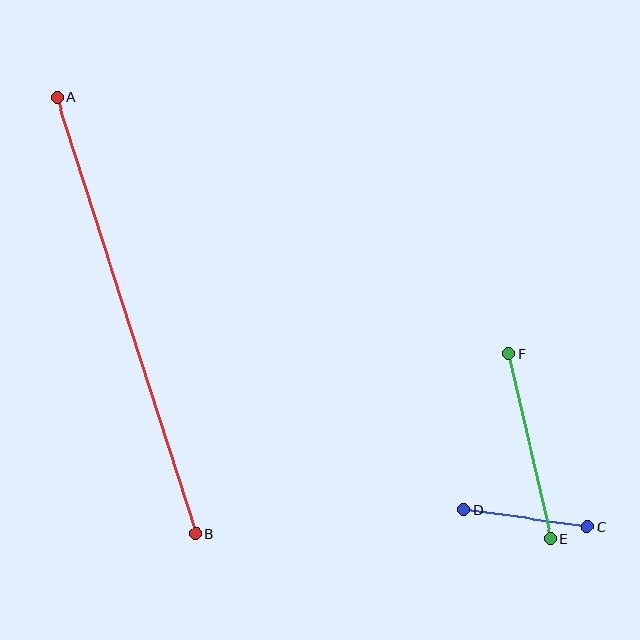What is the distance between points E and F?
The distance is approximately 189 pixels.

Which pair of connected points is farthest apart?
Points A and B are farthest apart.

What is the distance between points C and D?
The distance is approximately 125 pixels.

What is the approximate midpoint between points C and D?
The midpoint is at approximately (525, 518) pixels.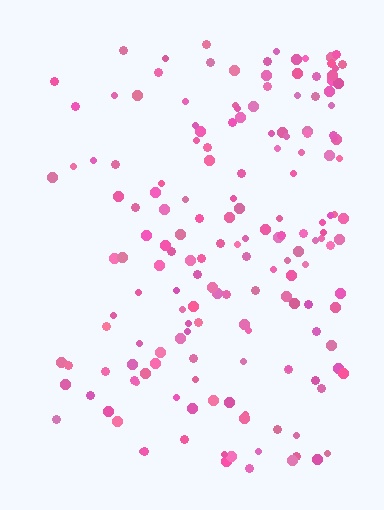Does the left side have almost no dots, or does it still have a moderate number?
Still a moderate number, just noticeably fewer than the right.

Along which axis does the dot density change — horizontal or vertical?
Horizontal.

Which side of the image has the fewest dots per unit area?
The left.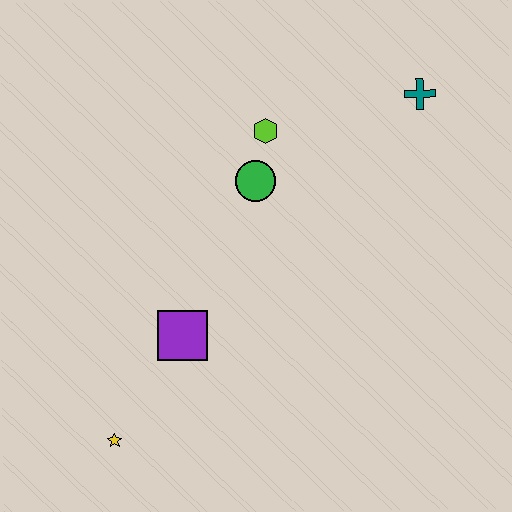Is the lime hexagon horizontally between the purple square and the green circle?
No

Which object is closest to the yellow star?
The purple square is closest to the yellow star.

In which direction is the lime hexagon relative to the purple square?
The lime hexagon is above the purple square.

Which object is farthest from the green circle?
The yellow star is farthest from the green circle.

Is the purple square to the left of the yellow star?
No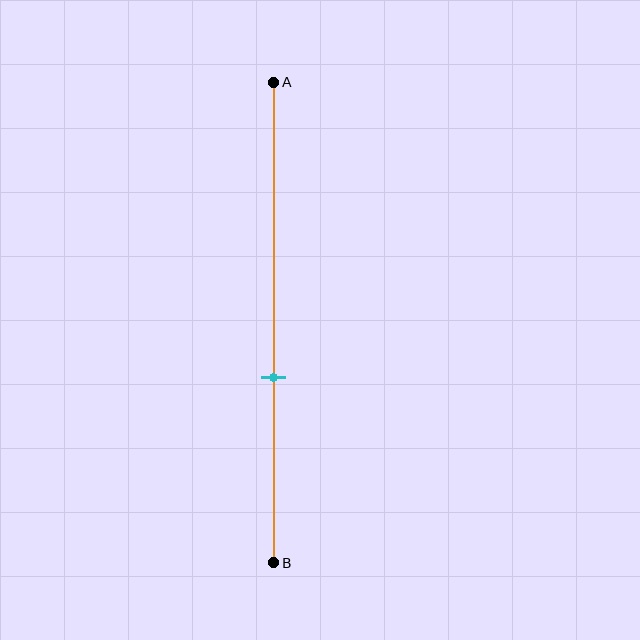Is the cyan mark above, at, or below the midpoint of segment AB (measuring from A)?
The cyan mark is below the midpoint of segment AB.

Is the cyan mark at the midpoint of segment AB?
No, the mark is at about 60% from A, not at the 50% midpoint.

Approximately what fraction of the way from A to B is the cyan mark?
The cyan mark is approximately 60% of the way from A to B.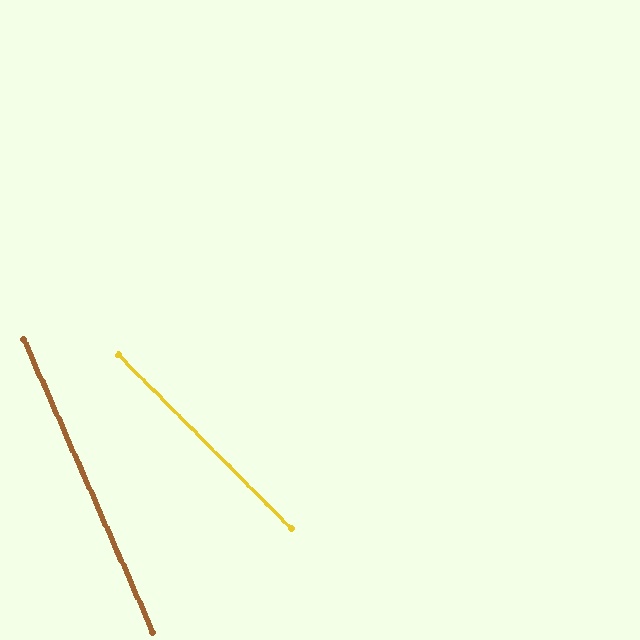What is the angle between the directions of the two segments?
Approximately 21 degrees.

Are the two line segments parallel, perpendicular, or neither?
Neither parallel nor perpendicular — they differ by about 21°.